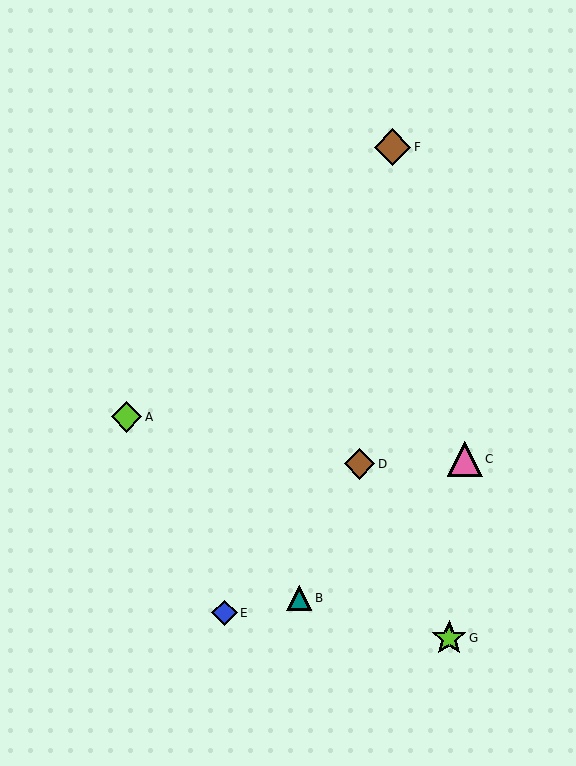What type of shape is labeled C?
Shape C is a pink triangle.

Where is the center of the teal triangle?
The center of the teal triangle is at (299, 598).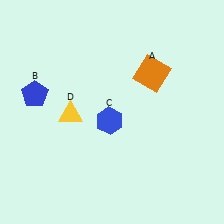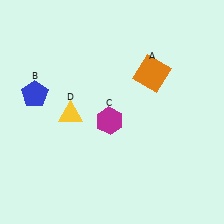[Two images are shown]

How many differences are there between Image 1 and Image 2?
There is 1 difference between the two images.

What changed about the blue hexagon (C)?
In Image 1, C is blue. In Image 2, it changed to magenta.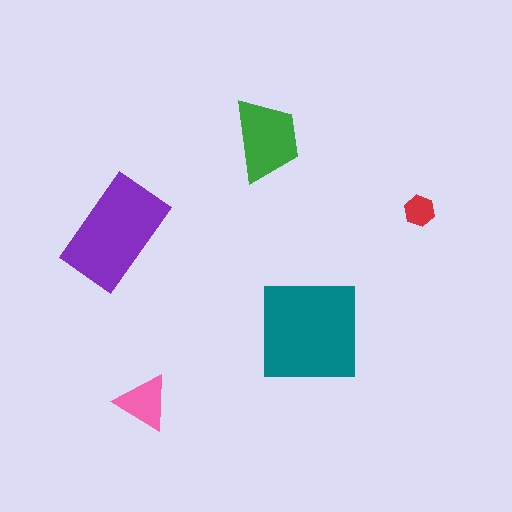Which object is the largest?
The teal square.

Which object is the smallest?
The red hexagon.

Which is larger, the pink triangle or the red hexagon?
The pink triangle.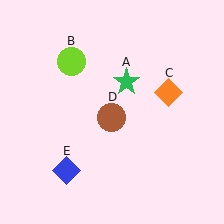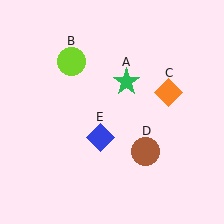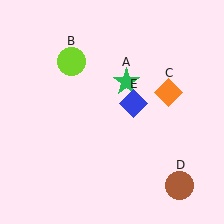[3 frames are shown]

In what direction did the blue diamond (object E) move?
The blue diamond (object E) moved up and to the right.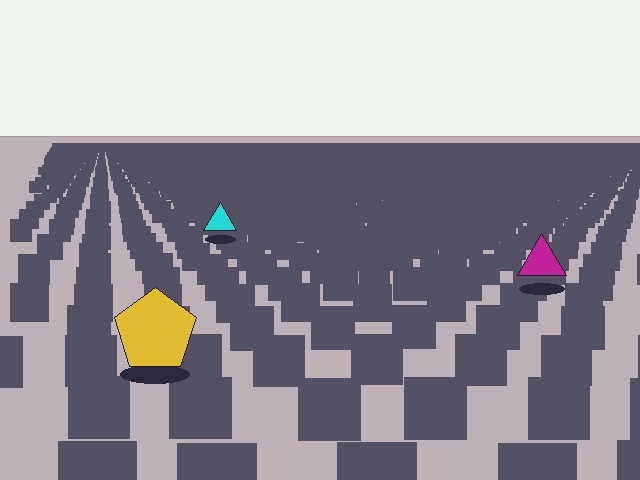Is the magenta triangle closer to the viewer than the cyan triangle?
Yes. The magenta triangle is closer — you can tell from the texture gradient: the ground texture is coarser near it.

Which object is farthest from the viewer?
The cyan triangle is farthest from the viewer. It appears smaller and the ground texture around it is denser.